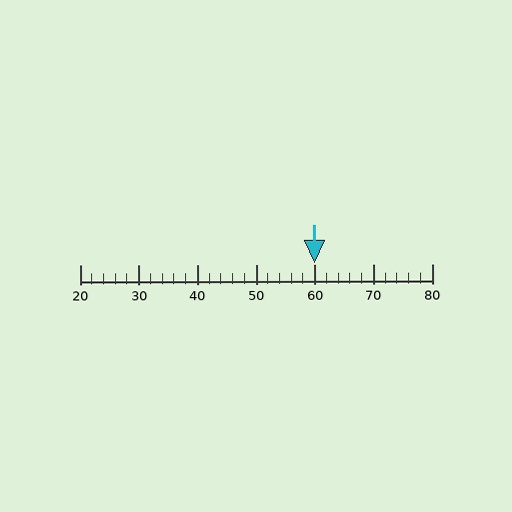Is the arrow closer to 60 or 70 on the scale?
The arrow is closer to 60.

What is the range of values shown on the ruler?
The ruler shows values from 20 to 80.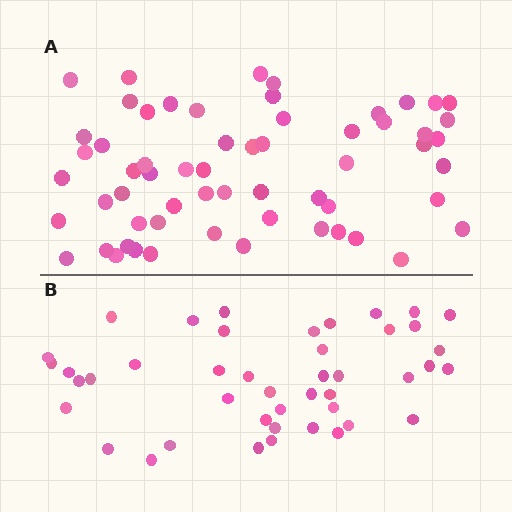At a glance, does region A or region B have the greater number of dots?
Region A (the top region) has more dots.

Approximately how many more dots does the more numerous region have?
Region A has approximately 15 more dots than region B.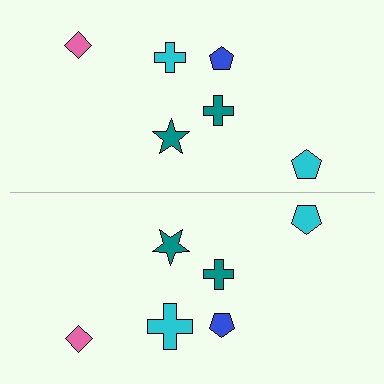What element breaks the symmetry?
The cyan cross on the bottom side has a different size than its mirror counterpart.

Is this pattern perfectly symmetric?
No, the pattern is not perfectly symmetric. The cyan cross on the bottom side has a different size than its mirror counterpart.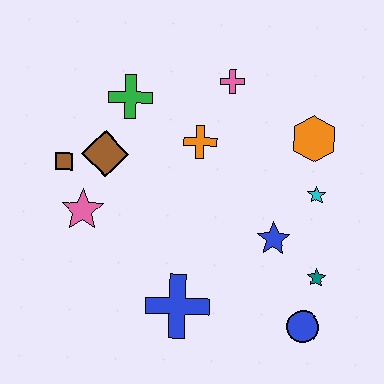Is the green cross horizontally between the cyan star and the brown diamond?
Yes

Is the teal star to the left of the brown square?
No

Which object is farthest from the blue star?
The brown square is farthest from the blue star.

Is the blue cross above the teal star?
No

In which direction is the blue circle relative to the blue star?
The blue circle is below the blue star.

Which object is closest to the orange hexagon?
The cyan star is closest to the orange hexagon.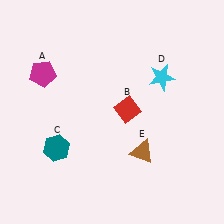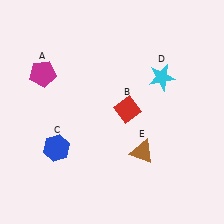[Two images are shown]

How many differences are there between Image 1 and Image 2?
There is 1 difference between the two images.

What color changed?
The hexagon (C) changed from teal in Image 1 to blue in Image 2.